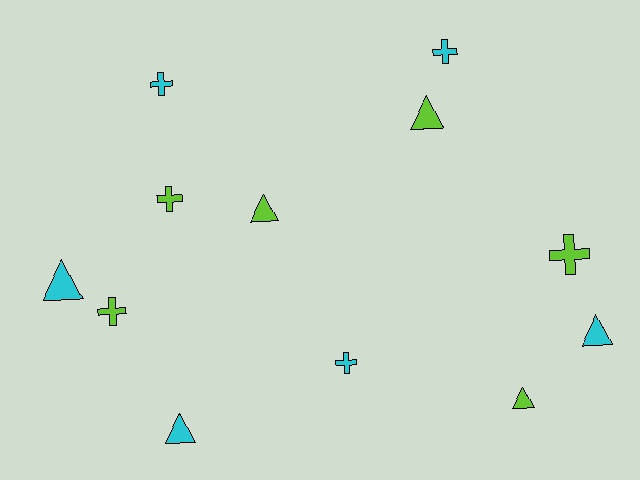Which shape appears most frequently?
Triangle, with 6 objects.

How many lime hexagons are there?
There are no lime hexagons.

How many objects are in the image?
There are 12 objects.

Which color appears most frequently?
Cyan, with 6 objects.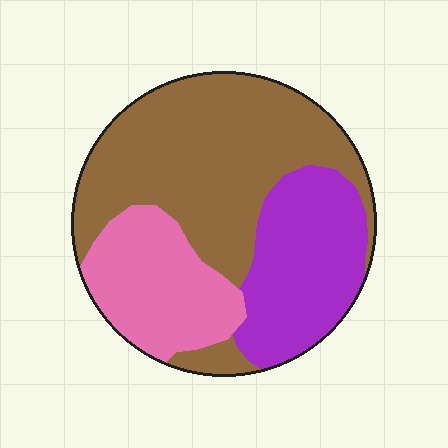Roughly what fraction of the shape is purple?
Purple covers around 25% of the shape.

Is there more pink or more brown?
Brown.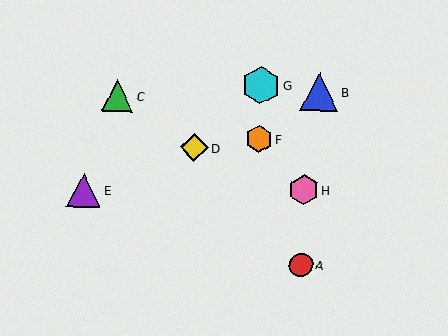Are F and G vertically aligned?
Yes, both are at x≈259.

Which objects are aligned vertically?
Objects F, G are aligned vertically.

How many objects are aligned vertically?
2 objects (F, G) are aligned vertically.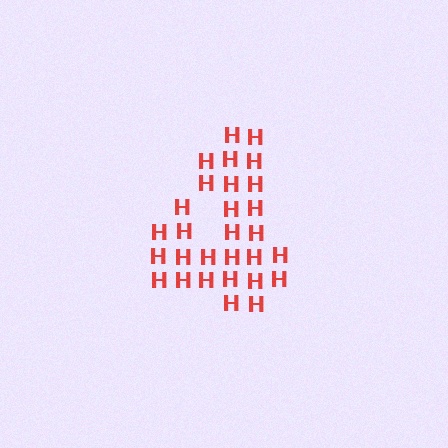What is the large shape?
The large shape is the digit 4.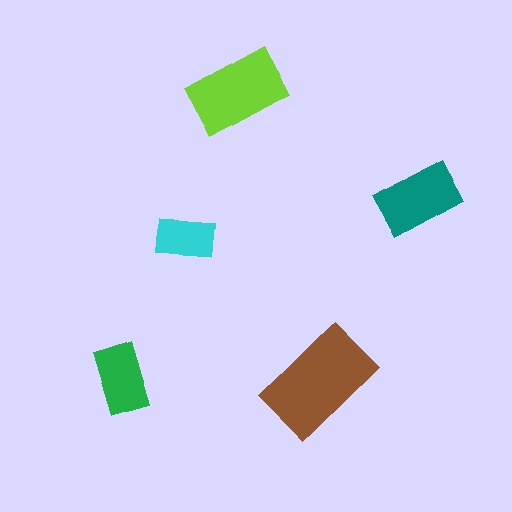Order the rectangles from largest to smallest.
the brown one, the lime one, the teal one, the green one, the cyan one.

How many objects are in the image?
There are 5 objects in the image.